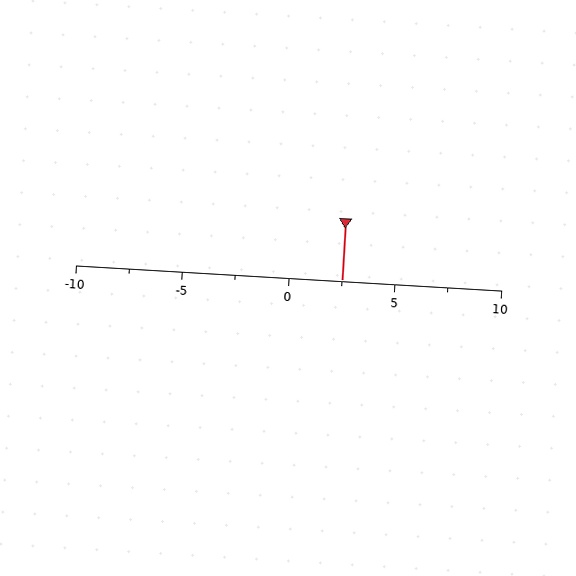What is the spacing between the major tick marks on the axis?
The major ticks are spaced 5 apart.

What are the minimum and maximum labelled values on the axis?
The axis runs from -10 to 10.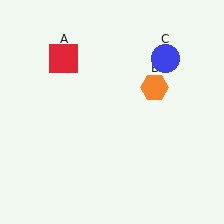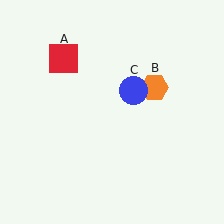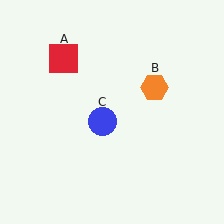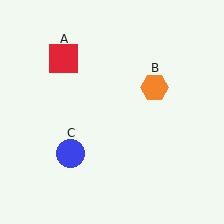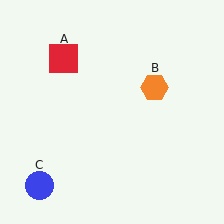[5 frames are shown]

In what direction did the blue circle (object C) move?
The blue circle (object C) moved down and to the left.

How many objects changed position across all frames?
1 object changed position: blue circle (object C).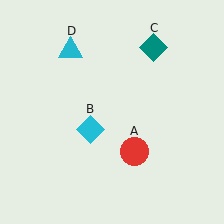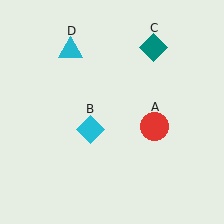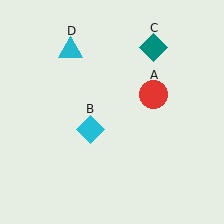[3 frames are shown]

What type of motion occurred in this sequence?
The red circle (object A) rotated counterclockwise around the center of the scene.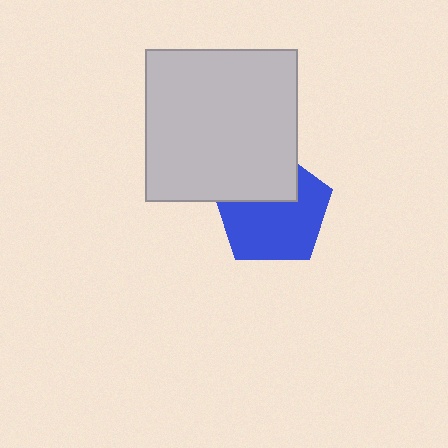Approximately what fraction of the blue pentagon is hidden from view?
Roughly 34% of the blue pentagon is hidden behind the light gray square.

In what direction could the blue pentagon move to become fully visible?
The blue pentagon could move down. That would shift it out from behind the light gray square entirely.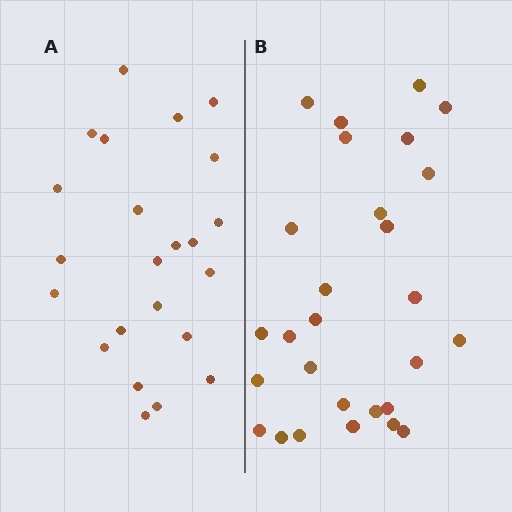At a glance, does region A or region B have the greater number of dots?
Region B (the right region) has more dots.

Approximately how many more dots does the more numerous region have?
Region B has about 5 more dots than region A.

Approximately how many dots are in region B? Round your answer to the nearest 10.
About 30 dots. (The exact count is 28, which rounds to 30.)